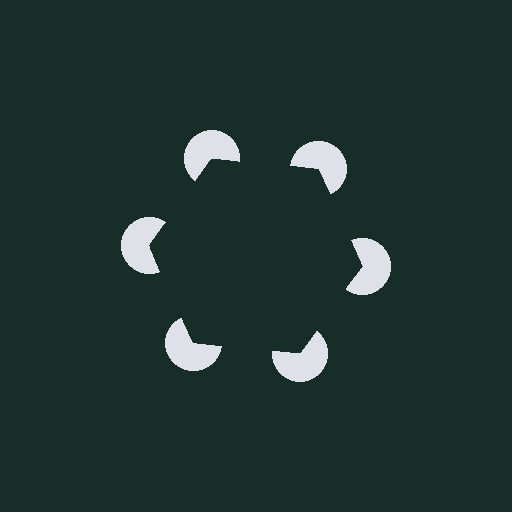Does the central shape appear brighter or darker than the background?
It typically appears slightly darker than the background, even though no actual brightness change is drawn.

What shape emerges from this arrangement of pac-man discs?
An illusory hexagon — its edges are inferred from the aligned wedge cuts in the pac-man discs, not physically drawn.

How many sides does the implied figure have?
6 sides.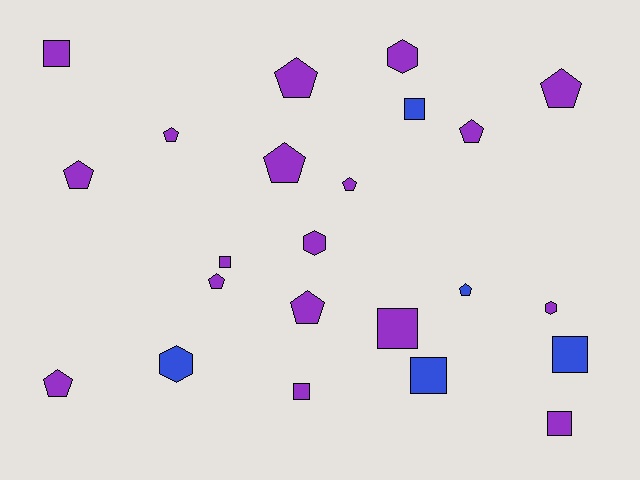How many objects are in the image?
There are 23 objects.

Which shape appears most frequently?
Pentagon, with 11 objects.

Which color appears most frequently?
Purple, with 18 objects.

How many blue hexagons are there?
There is 1 blue hexagon.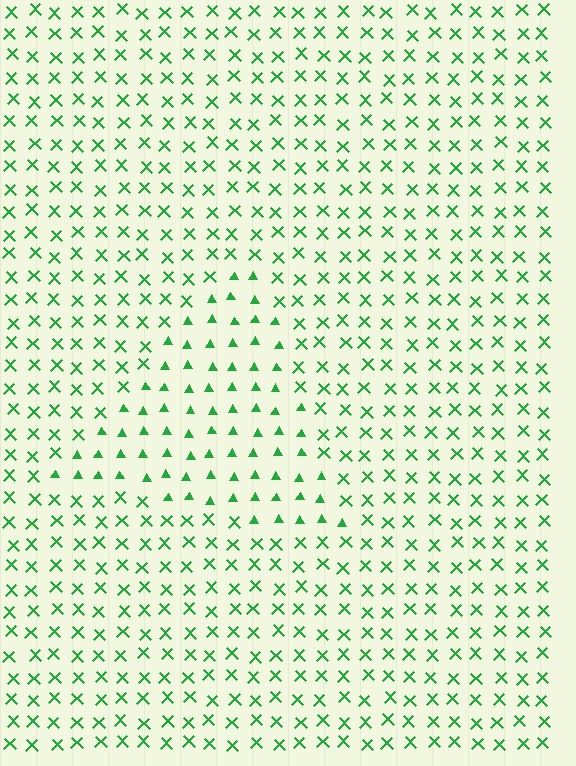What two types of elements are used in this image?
The image uses triangles inside the triangle region and X marks outside it.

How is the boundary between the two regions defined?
The boundary is defined by a change in element shape: triangles inside vs. X marks outside. All elements share the same color and spacing.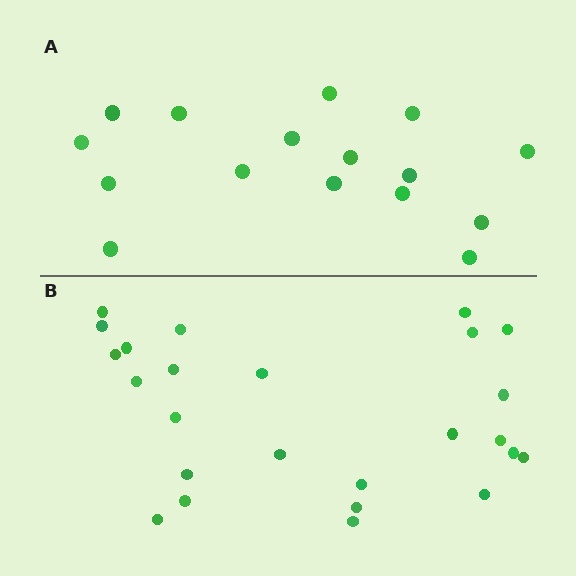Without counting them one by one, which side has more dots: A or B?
Region B (the bottom region) has more dots.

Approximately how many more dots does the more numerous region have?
Region B has roughly 8 or so more dots than region A.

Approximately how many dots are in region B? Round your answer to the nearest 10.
About 20 dots. (The exact count is 25, which rounds to 20.)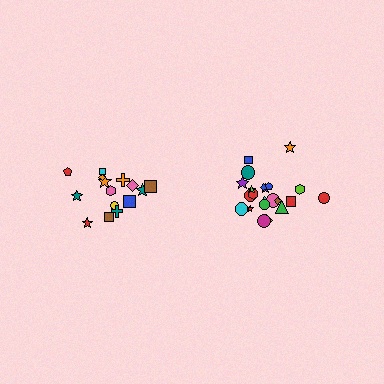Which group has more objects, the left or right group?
The right group.